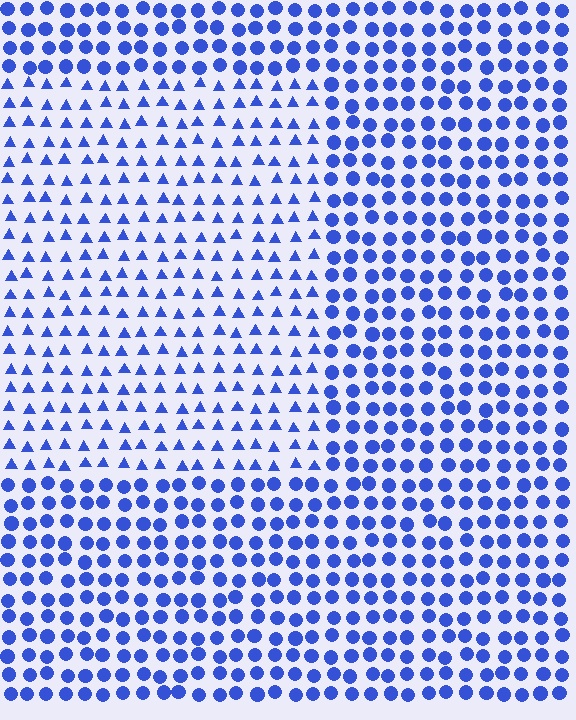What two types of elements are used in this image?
The image uses triangles inside the rectangle region and circles outside it.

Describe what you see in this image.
The image is filled with small blue elements arranged in a uniform grid. A rectangle-shaped region contains triangles, while the surrounding area contains circles. The boundary is defined purely by the change in element shape.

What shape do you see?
I see a rectangle.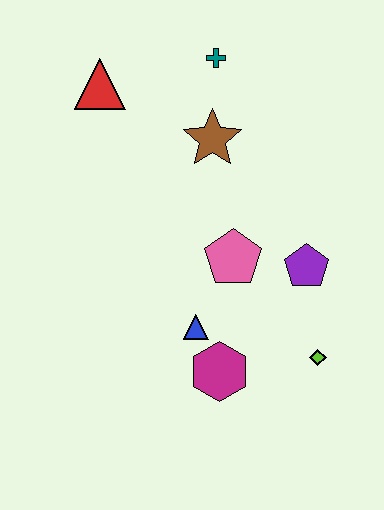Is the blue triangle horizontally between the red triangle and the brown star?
Yes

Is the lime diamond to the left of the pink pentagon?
No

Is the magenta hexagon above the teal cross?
No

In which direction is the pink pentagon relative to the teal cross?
The pink pentagon is below the teal cross.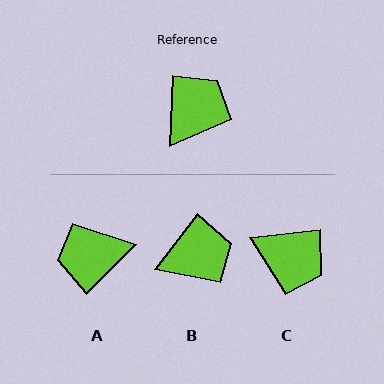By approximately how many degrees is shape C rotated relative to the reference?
Approximately 81 degrees clockwise.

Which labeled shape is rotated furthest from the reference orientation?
A, about 138 degrees away.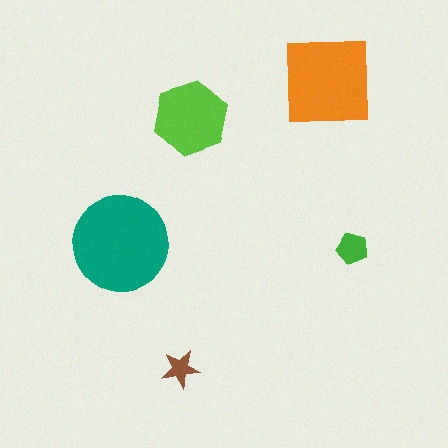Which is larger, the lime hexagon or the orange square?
The orange square.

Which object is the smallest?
The brown star.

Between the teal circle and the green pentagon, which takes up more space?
The teal circle.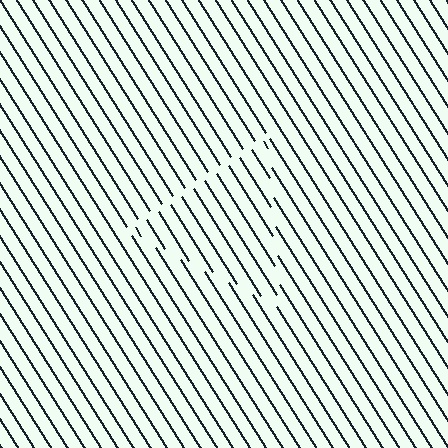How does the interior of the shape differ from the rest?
The interior of the shape contains the same grating, shifted by half a period — the contour is defined by the phase discontinuity where line-ends from the inner and outer gratings abut.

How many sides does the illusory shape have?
3 sides — the line-ends trace a triangle.